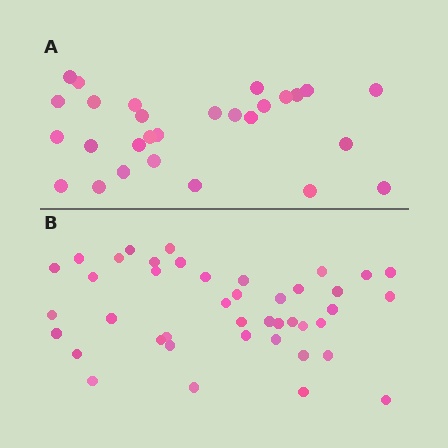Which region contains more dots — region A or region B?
Region B (the bottom region) has more dots.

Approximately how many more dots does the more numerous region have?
Region B has approximately 15 more dots than region A.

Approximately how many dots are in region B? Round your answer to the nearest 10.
About 40 dots. (The exact count is 42, which rounds to 40.)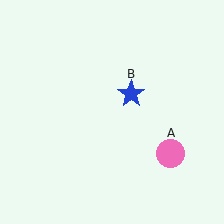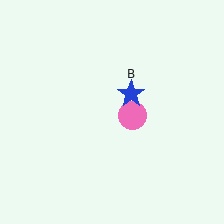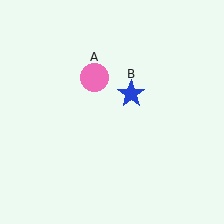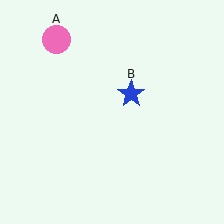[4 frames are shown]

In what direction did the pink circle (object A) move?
The pink circle (object A) moved up and to the left.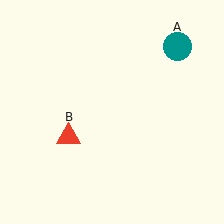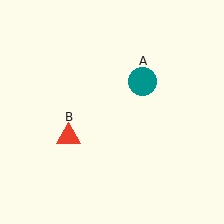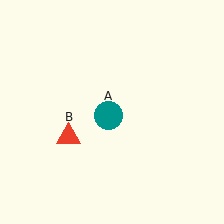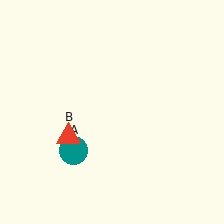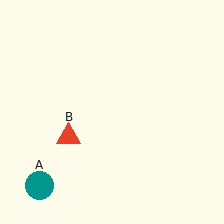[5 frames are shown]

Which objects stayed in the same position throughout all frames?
Red triangle (object B) remained stationary.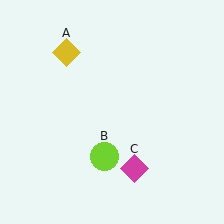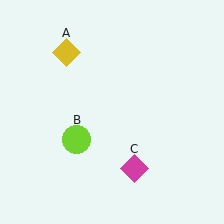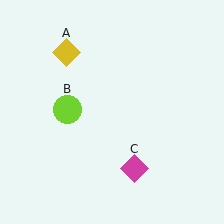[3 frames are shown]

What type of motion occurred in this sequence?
The lime circle (object B) rotated clockwise around the center of the scene.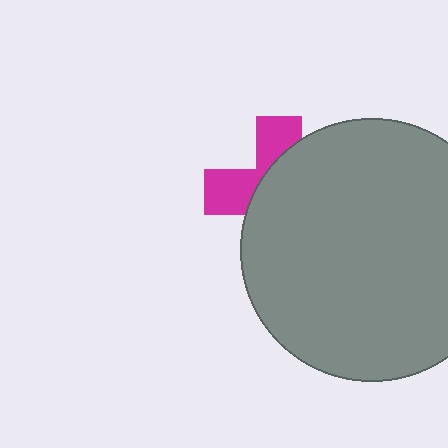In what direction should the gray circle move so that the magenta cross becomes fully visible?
The gray circle should move right. That is the shortest direction to clear the overlap and leave the magenta cross fully visible.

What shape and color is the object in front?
The object in front is a gray circle.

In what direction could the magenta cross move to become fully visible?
The magenta cross could move left. That would shift it out from behind the gray circle entirely.